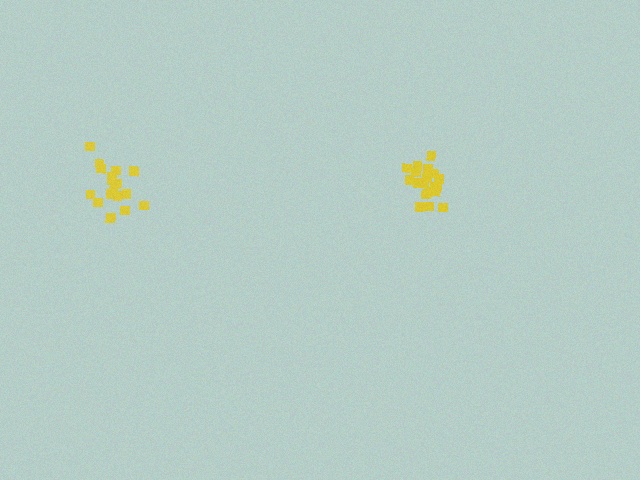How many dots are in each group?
Group 1: 19 dots, Group 2: 17 dots (36 total).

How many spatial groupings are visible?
There are 2 spatial groupings.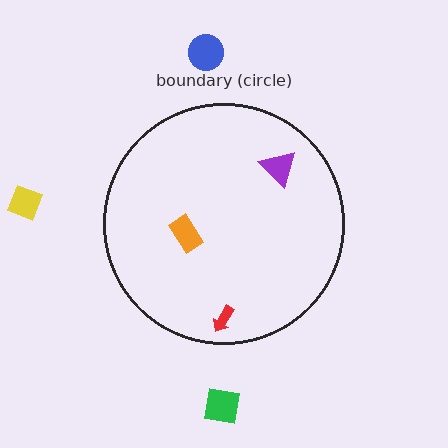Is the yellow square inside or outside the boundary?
Outside.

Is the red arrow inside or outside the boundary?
Inside.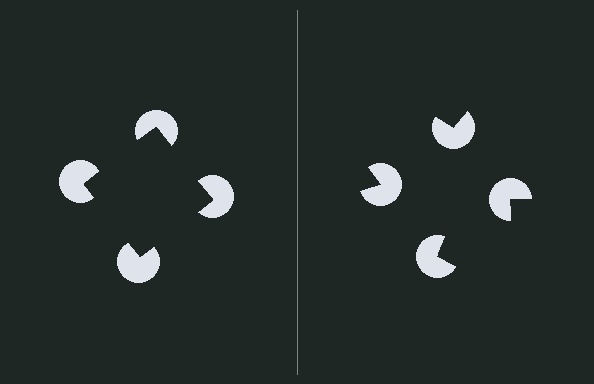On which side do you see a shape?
An illusory square appears on the left side. On the right side the wedge cuts are rotated, so no coherent shape forms.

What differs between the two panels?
The pac-man discs are positioned identically on both sides; only the wedge orientations differ. On the left they align to a square; on the right they are misaligned.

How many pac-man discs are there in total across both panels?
8 — 4 on each side.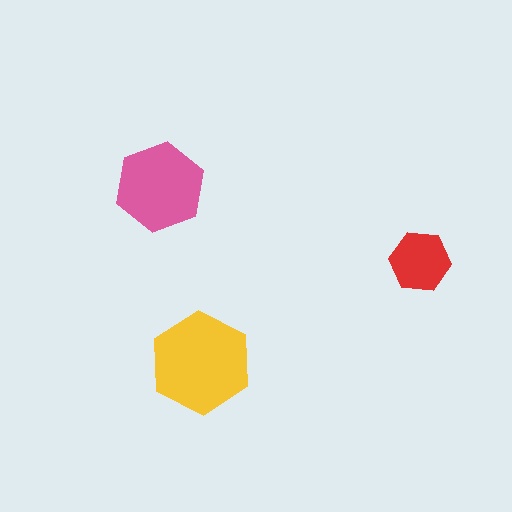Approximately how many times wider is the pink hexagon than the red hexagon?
About 1.5 times wider.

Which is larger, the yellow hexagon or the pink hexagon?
The yellow one.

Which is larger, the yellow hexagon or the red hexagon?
The yellow one.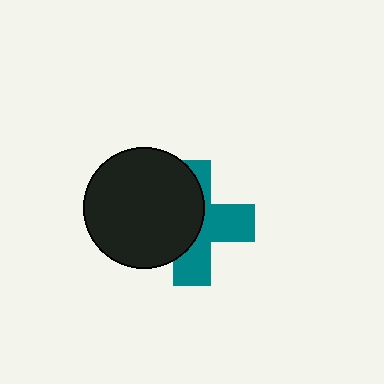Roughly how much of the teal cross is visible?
About half of it is visible (roughly 50%).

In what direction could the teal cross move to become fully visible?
The teal cross could move right. That would shift it out from behind the black circle entirely.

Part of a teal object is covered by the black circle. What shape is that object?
It is a cross.